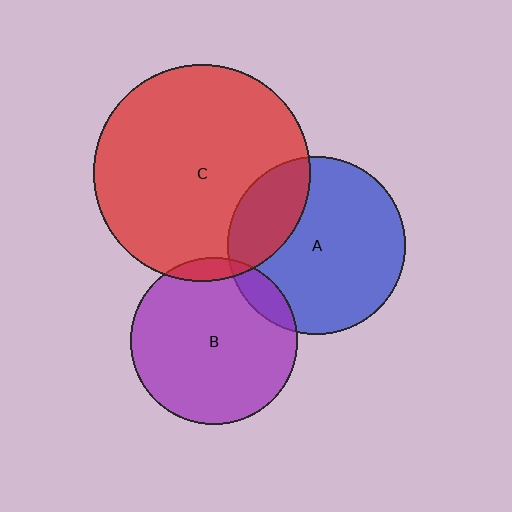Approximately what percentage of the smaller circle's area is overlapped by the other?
Approximately 10%.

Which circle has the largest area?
Circle C (red).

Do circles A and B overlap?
Yes.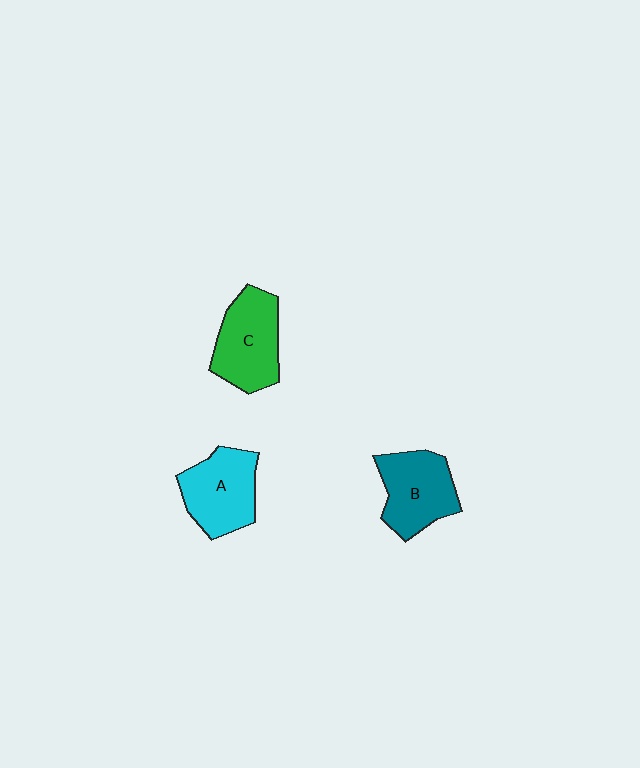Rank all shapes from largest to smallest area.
From largest to smallest: C (green), A (cyan), B (teal).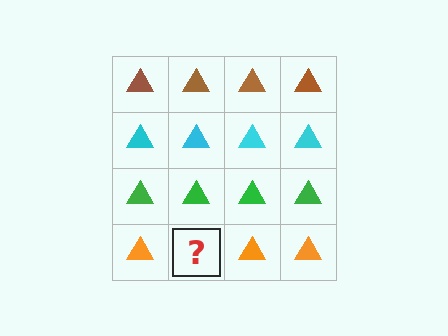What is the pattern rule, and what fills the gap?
The rule is that each row has a consistent color. The gap should be filled with an orange triangle.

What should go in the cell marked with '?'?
The missing cell should contain an orange triangle.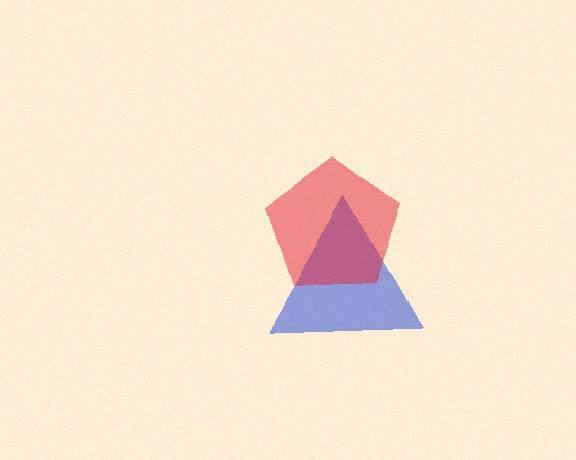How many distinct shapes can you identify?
There are 2 distinct shapes: a blue triangle, a red pentagon.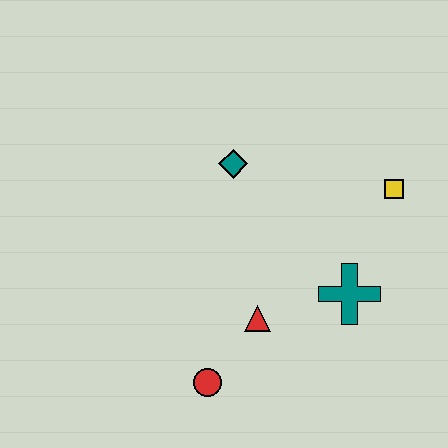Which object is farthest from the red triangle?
The yellow square is farthest from the red triangle.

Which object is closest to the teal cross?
The red triangle is closest to the teal cross.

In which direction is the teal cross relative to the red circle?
The teal cross is to the right of the red circle.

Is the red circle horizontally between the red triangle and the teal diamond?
No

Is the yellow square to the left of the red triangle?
No